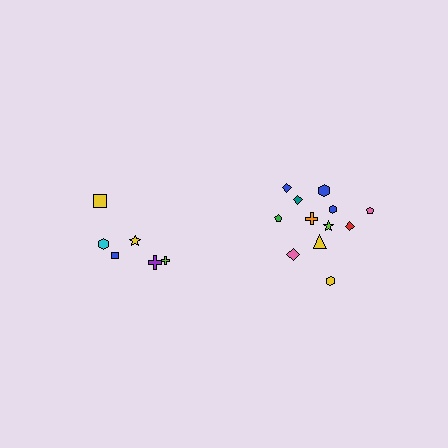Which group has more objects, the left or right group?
The right group.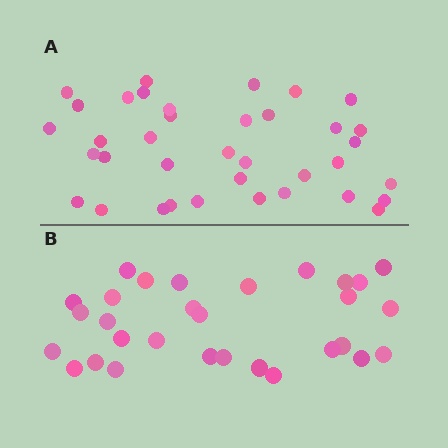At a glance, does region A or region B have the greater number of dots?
Region A (the top region) has more dots.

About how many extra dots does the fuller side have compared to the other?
Region A has roughly 8 or so more dots than region B.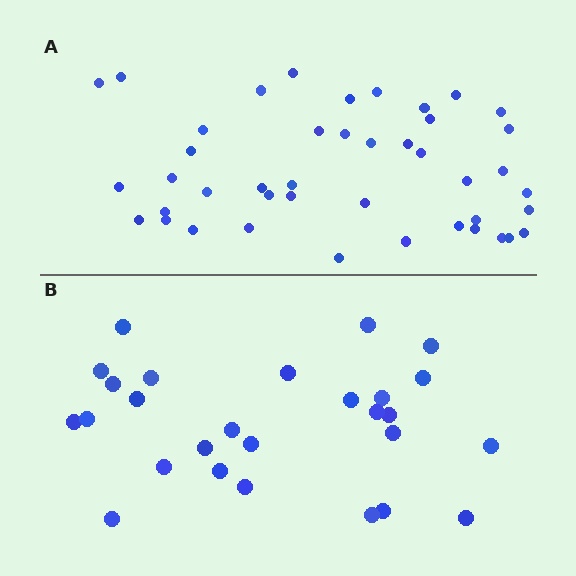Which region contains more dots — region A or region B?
Region A (the top region) has more dots.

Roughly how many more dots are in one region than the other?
Region A has approximately 15 more dots than region B.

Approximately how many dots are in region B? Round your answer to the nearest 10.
About 30 dots. (The exact count is 27, which rounds to 30.)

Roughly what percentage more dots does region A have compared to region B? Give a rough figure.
About 60% more.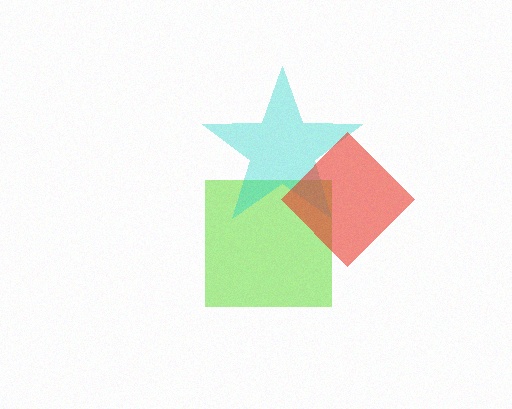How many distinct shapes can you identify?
There are 3 distinct shapes: a lime square, a cyan star, a red diamond.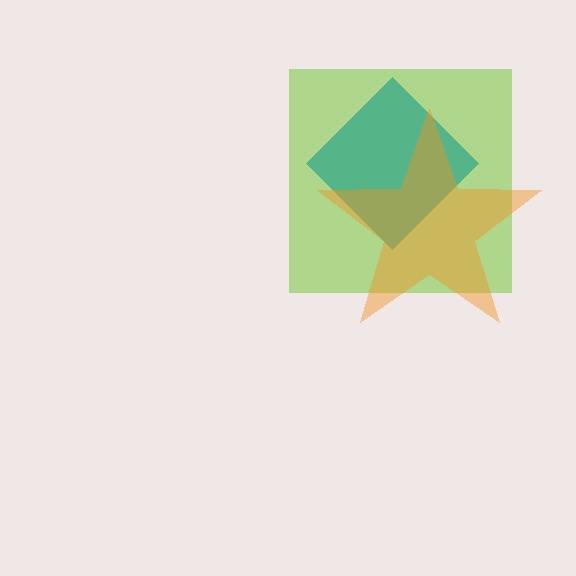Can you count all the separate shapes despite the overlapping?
Yes, there are 3 separate shapes.